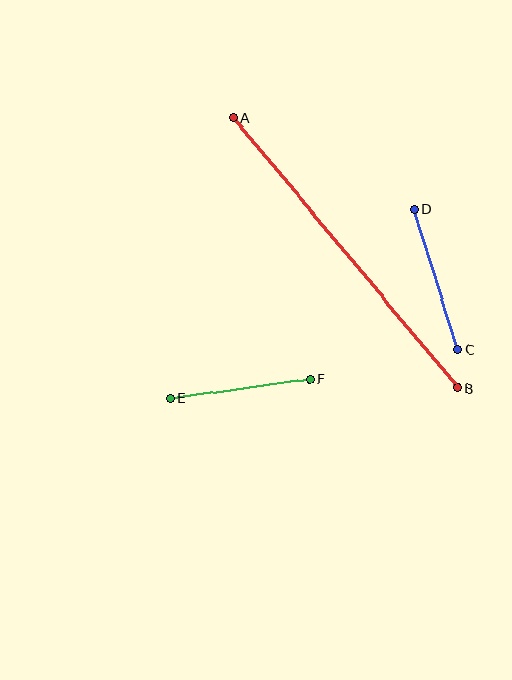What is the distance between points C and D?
The distance is approximately 147 pixels.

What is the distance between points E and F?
The distance is approximately 140 pixels.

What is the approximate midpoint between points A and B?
The midpoint is at approximately (345, 253) pixels.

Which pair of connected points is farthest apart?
Points A and B are farthest apart.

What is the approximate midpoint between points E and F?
The midpoint is at approximately (240, 388) pixels.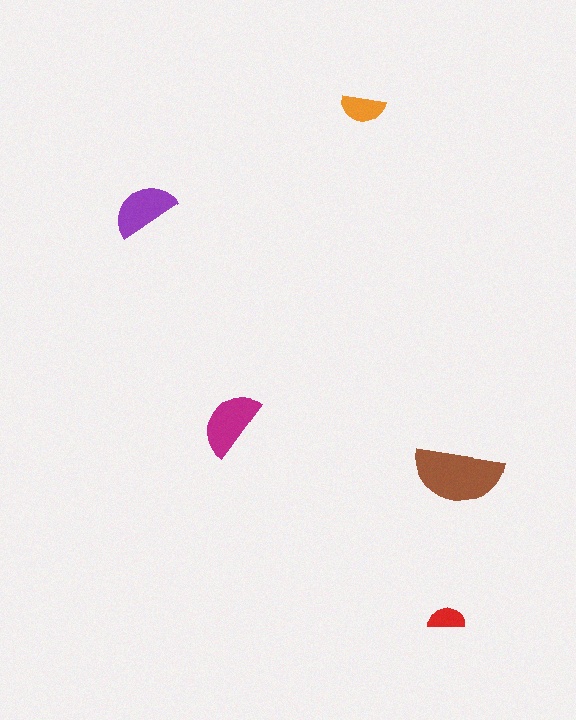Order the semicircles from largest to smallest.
the brown one, the magenta one, the purple one, the orange one, the red one.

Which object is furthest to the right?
The brown semicircle is rightmost.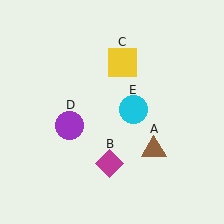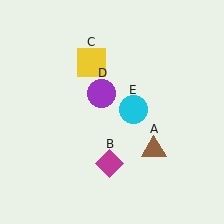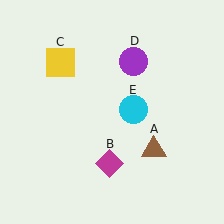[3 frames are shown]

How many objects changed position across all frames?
2 objects changed position: yellow square (object C), purple circle (object D).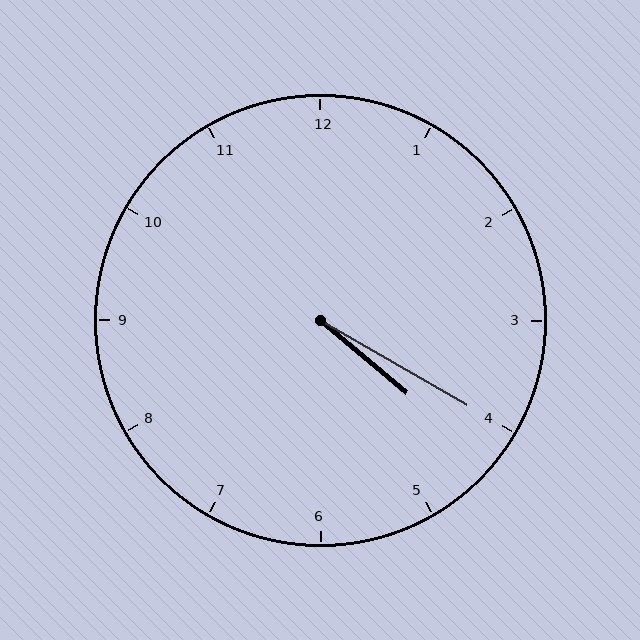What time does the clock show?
4:20.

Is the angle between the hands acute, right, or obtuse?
It is acute.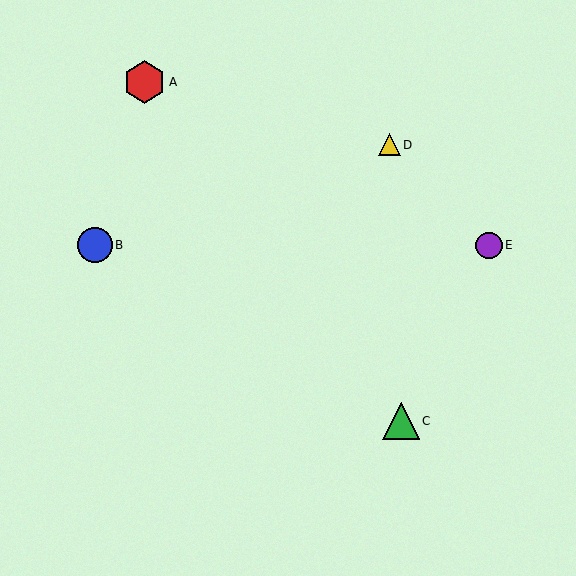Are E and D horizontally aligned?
No, E is at y≈245 and D is at y≈145.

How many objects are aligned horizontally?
2 objects (B, E) are aligned horizontally.